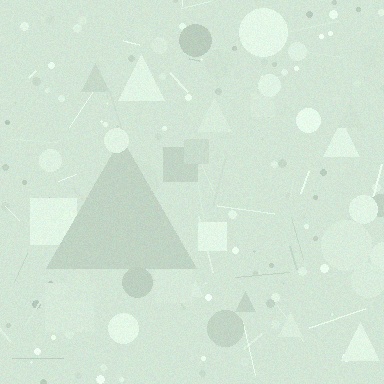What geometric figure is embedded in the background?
A triangle is embedded in the background.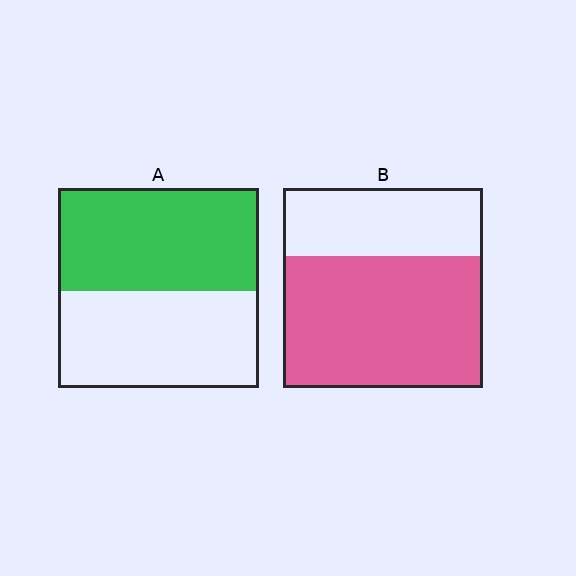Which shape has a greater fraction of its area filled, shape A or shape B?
Shape B.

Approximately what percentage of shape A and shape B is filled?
A is approximately 50% and B is approximately 65%.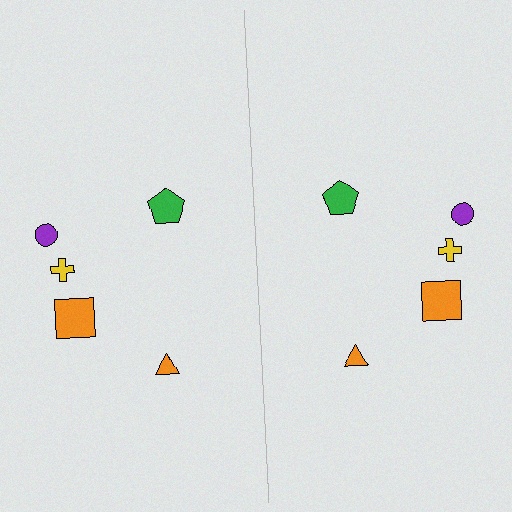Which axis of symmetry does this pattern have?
The pattern has a vertical axis of symmetry running through the center of the image.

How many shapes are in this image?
There are 10 shapes in this image.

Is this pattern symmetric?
Yes, this pattern has bilateral (reflection) symmetry.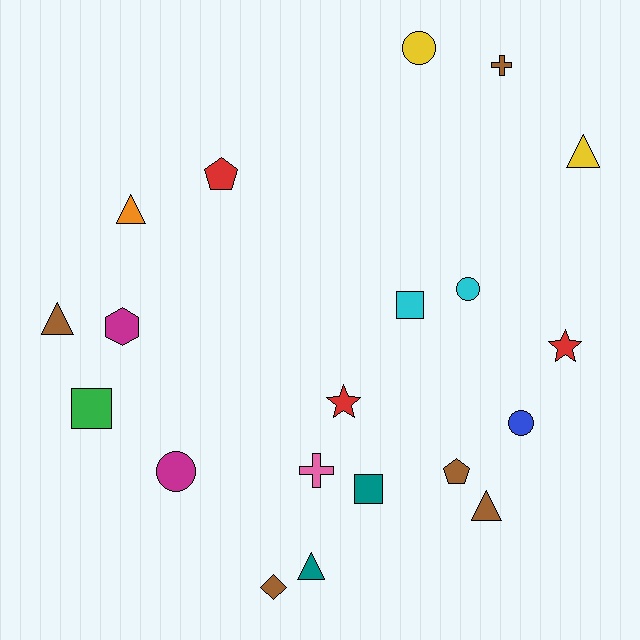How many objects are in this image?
There are 20 objects.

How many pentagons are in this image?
There are 2 pentagons.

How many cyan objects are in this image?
There are 2 cyan objects.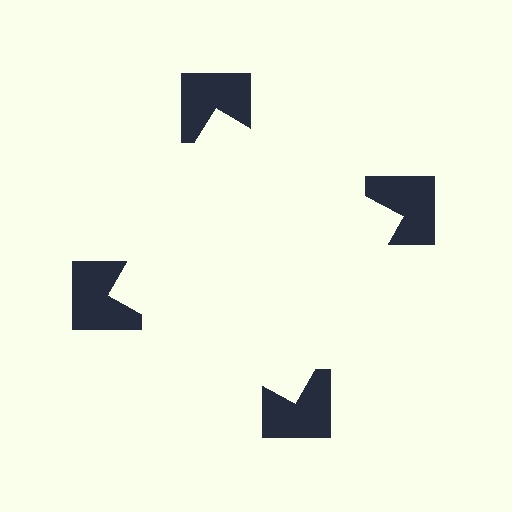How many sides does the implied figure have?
4 sides.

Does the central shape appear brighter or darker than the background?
It typically appears slightly brighter than the background, even though no actual brightness change is drawn.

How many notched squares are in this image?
There are 4 — one at each vertex of the illusory square.